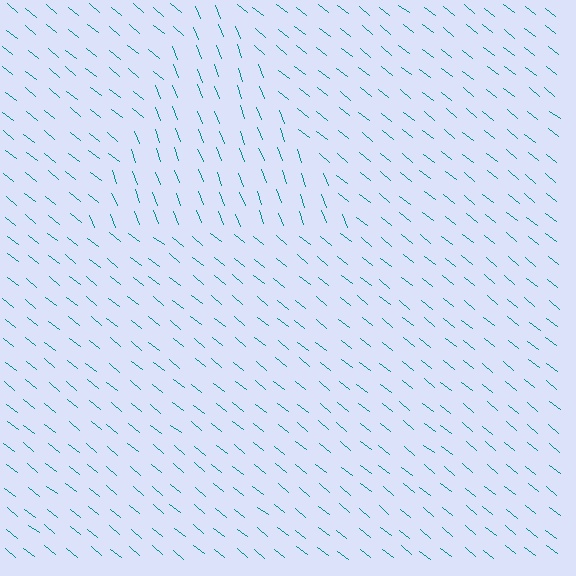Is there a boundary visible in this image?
Yes, there is a texture boundary formed by a change in line orientation.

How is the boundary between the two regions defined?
The boundary is defined purely by a change in line orientation (approximately 30 degrees difference). All lines are the same color and thickness.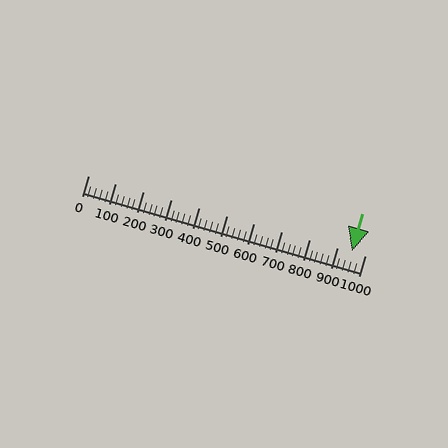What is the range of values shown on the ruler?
The ruler shows values from 0 to 1000.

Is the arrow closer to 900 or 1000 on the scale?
The arrow is closer to 1000.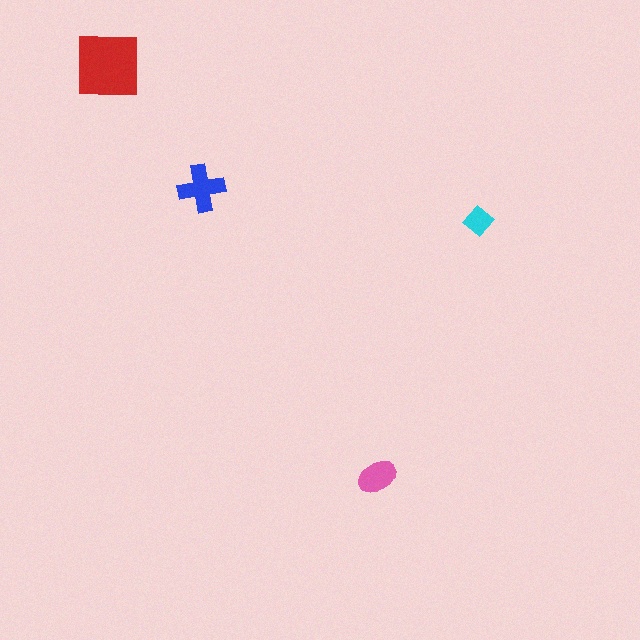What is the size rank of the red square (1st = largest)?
1st.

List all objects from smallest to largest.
The cyan diamond, the pink ellipse, the blue cross, the red square.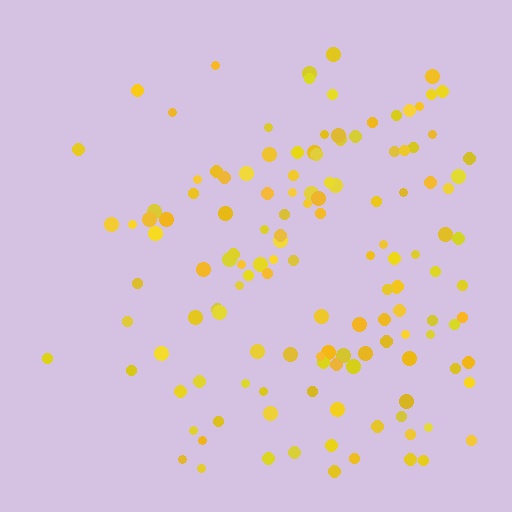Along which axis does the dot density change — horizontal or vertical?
Horizontal.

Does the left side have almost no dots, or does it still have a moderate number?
Still a moderate number, just noticeably fewer than the right.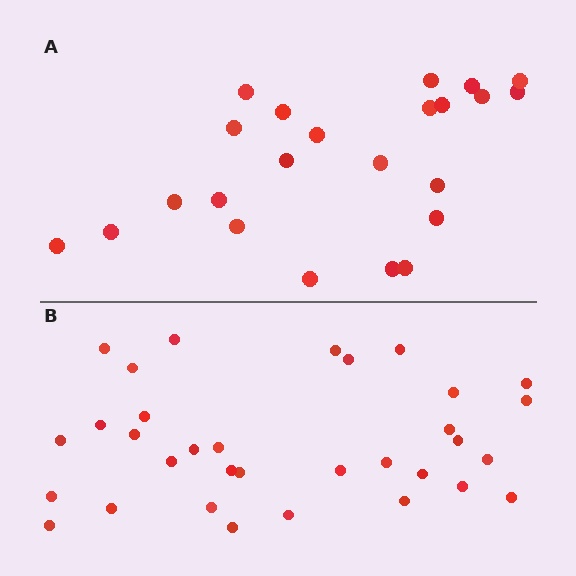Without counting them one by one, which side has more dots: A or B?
Region B (the bottom region) has more dots.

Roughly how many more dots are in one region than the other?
Region B has roughly 10 or so more dots than region A.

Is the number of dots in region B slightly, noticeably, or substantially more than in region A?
Region B has noticeably more, but not dramatically so. The ratio is roughly 1.4 to 1.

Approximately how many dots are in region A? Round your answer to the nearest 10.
About 20 dots. (The exact count is 23, which rounds to 20.)